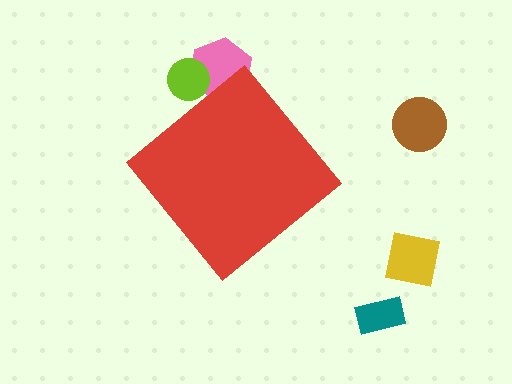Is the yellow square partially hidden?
No, the yellow square is fully visible.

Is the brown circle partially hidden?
No, the brown circle is fully visible.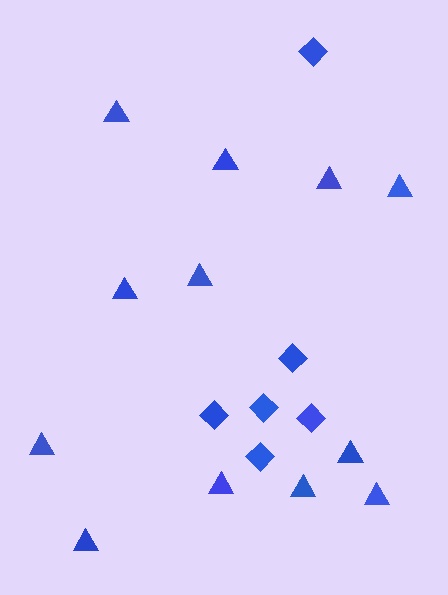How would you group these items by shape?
There are 2 groups: one group of diamonds (6) and one group of triangles (12).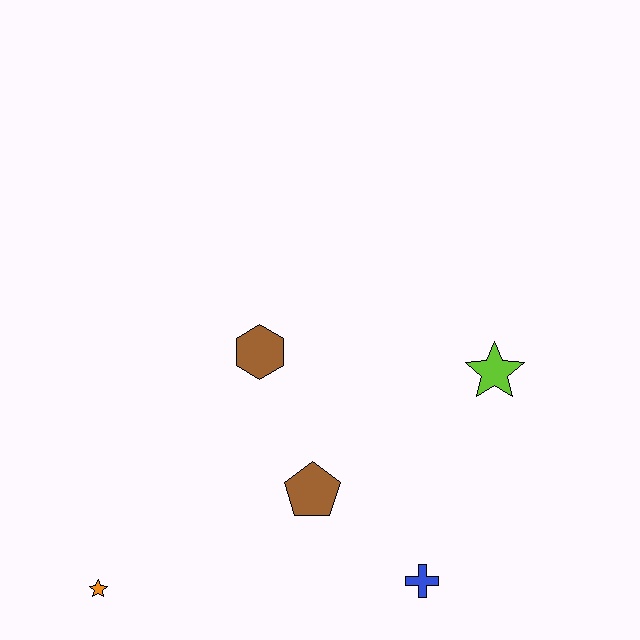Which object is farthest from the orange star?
The lime star is farthest from the orange star.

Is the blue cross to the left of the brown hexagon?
No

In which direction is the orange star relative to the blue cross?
The orange star is to the left of the blue cross.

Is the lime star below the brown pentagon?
No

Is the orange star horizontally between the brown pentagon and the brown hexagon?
No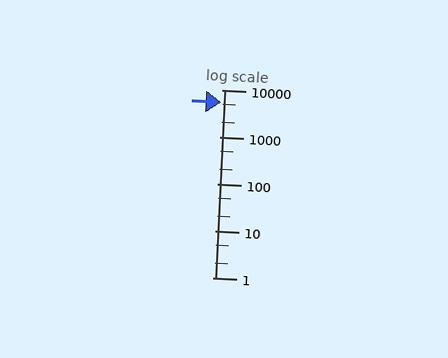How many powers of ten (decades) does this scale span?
The scale spans 4 decades, from 1 to 10000.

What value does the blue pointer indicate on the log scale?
The pointer indicates approximately 5300.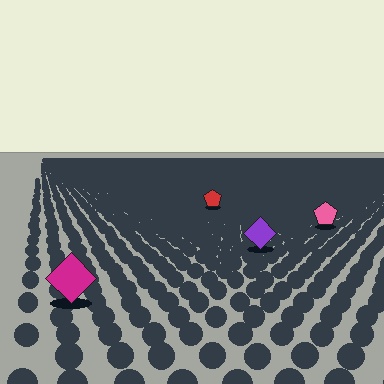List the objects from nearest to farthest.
From nearest to farthest: the magenta diamond, the purple diamond, the pink pentagon, the red pentagon.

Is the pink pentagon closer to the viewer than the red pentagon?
Yes. The pink pentagon is closer — you can tell from the texture gradient: the ground texture is coarser near it.